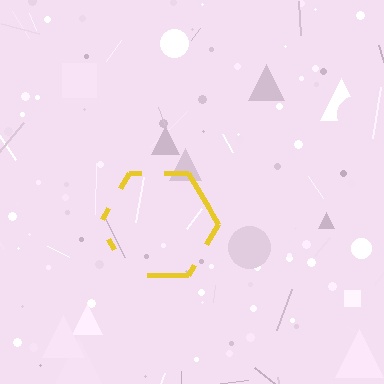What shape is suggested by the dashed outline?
The dashed outline suggests a hexagon.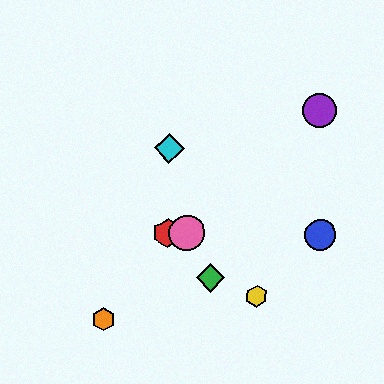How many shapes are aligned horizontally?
3 shapes (the red hexagon, the blue circle, the pink circle) are aligned horizontally.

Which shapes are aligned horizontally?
The red hexagon, the blue circle, the pink circle are aligned horizontally.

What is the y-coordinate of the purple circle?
The purple circle is at y≈111.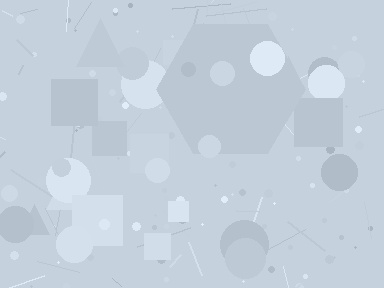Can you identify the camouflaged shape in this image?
The camouflaged shape is a hexagon.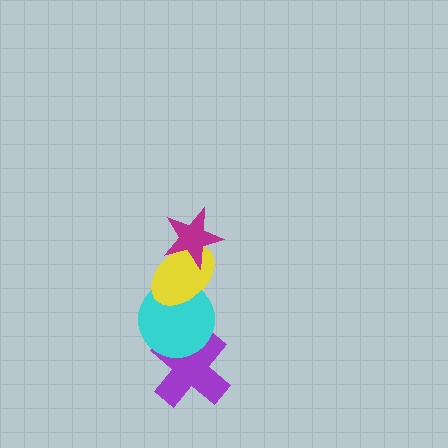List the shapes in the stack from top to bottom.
From top to bottom: the magenta star, the yellow ellipse, the cyan circle, the purple cross.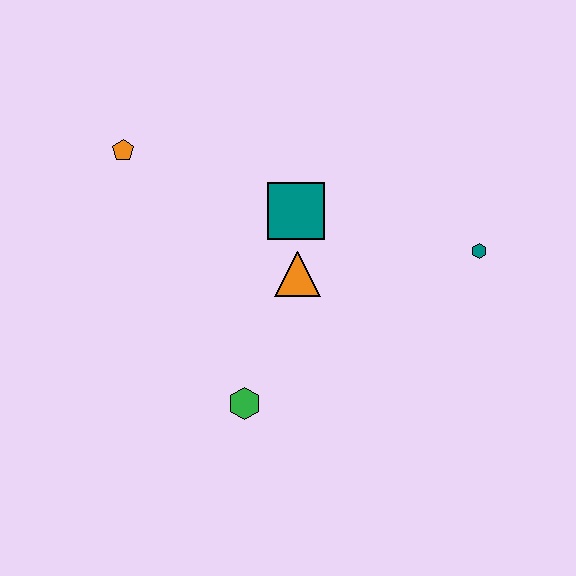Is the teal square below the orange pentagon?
Yes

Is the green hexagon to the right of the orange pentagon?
Yes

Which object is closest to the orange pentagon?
The teal square is closest to the orange pentagon.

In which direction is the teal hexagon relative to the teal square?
The teal hexagon is to the right of the teal square.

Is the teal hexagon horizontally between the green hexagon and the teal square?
No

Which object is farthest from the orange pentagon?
The teal hexagon is farthest from the orange pentagon.